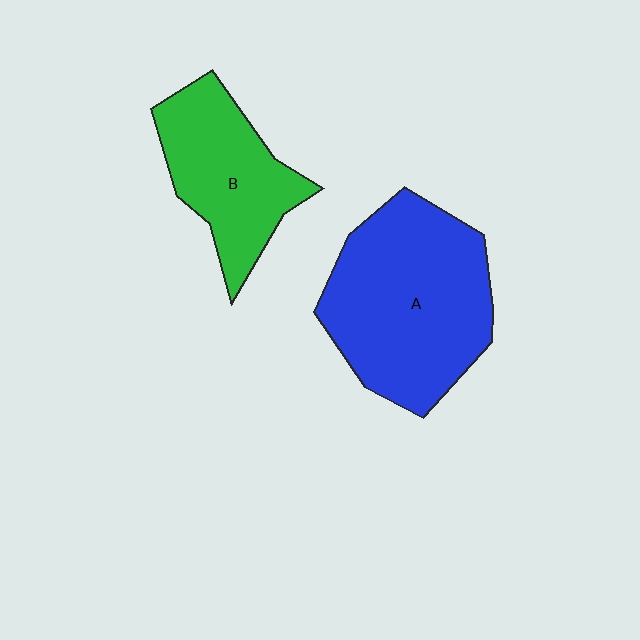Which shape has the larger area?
Shape A (blue).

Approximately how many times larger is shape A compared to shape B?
Approximately 1.6 times.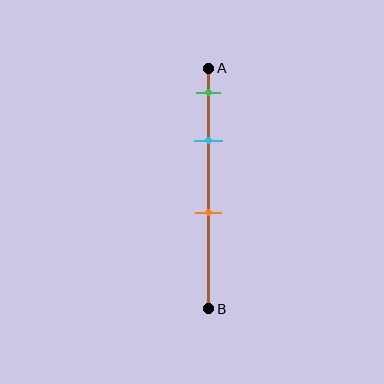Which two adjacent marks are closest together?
The green and cyan marks are the closest adjacent pair.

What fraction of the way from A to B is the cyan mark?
The cyan mark is approximately 30% (0.3) of the way from A to B.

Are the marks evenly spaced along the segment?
No, the marks are not evenly spaced.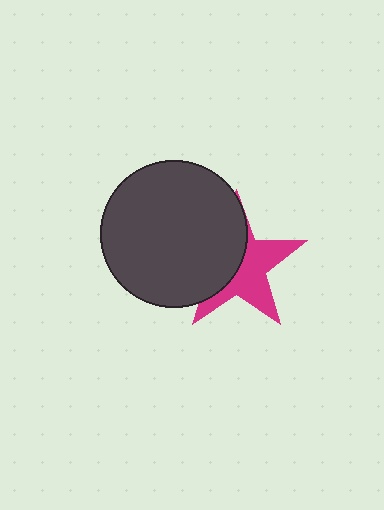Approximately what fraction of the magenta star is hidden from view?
Roughly 49% of the magenta star is hidden behind the dark gray circle.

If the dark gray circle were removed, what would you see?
You would see the complete magenta star.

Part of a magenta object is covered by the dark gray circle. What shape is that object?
It is a star.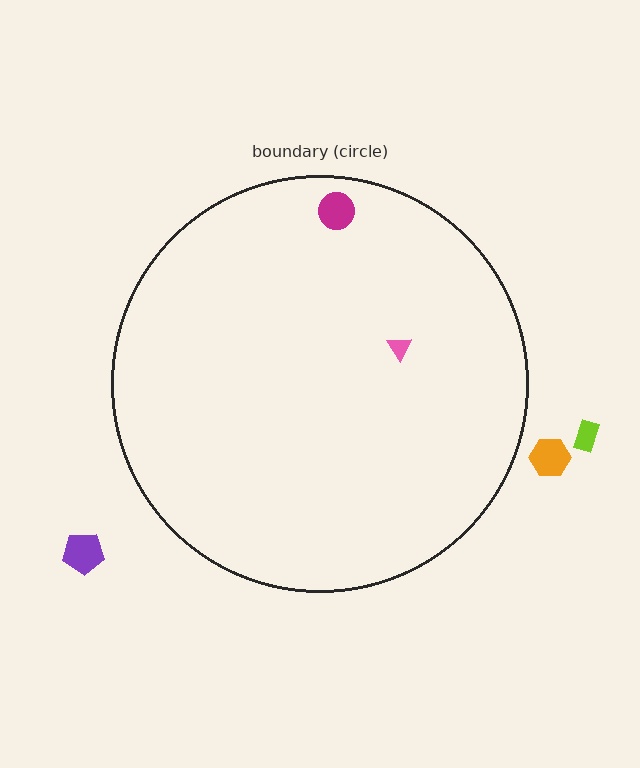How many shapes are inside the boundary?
2 inside, 3 outside.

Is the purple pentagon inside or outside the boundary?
Outside.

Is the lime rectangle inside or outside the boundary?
Outside.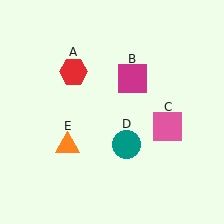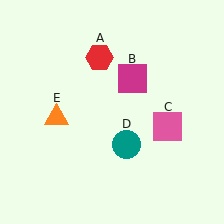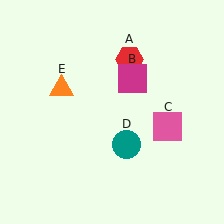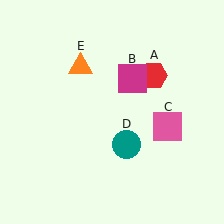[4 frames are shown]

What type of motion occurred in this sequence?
The red hexagon (object A), orange triangle (object E) rotated clockwise around the center of the scene.